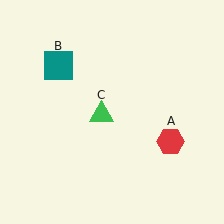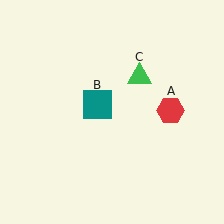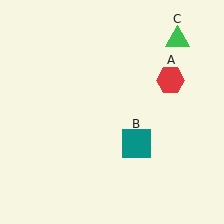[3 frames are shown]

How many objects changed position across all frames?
3 objects changed position: red hexagon (object A), teal square (object B), green triangle (object C).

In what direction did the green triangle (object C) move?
The green triangle (object C) moved up and to the right.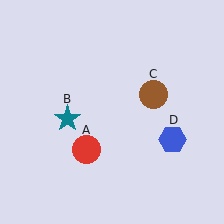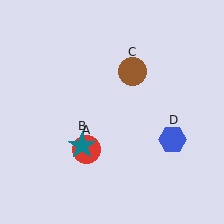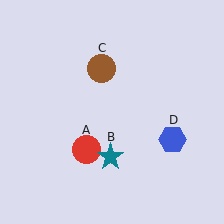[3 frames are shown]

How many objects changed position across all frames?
2 objects changed position: teal star (object B), brown circle (object C).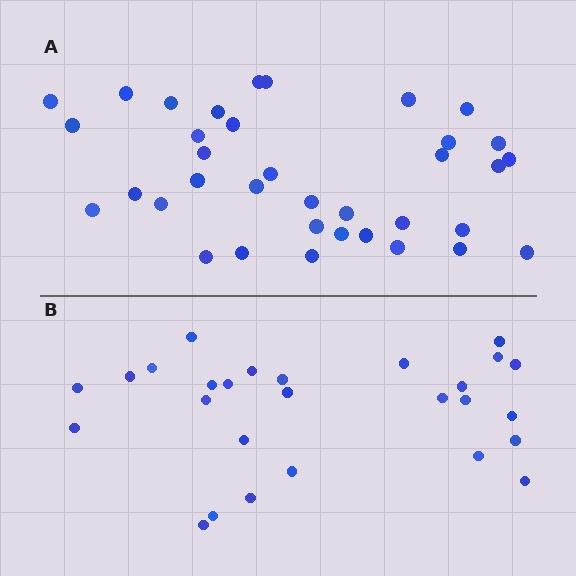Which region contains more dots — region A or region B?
Region A (the top region) has more dots.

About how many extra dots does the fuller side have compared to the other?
Region A has roughly 8 or so more dots than region B.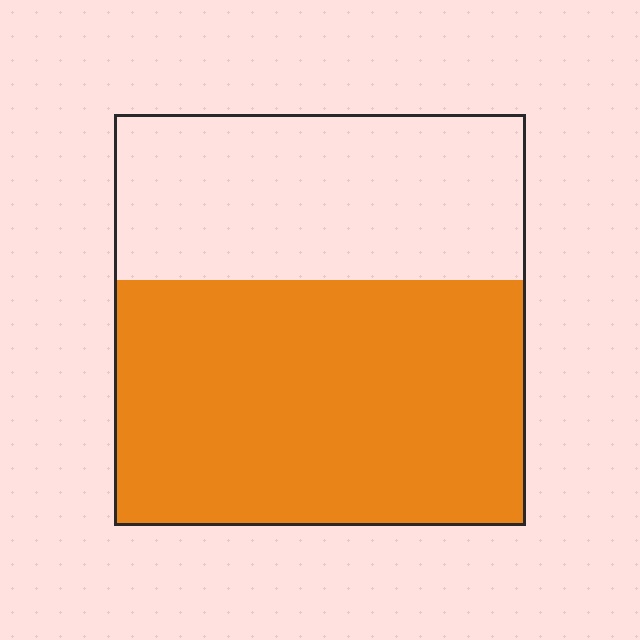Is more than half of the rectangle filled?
Yes.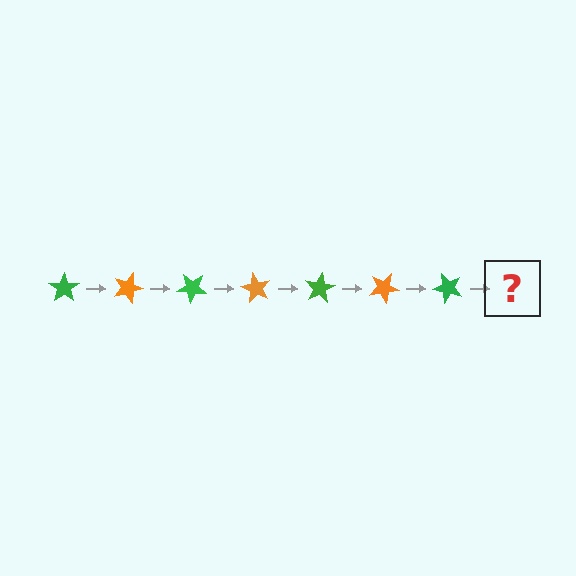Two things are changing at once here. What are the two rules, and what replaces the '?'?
The two rules are that it rotates 20 degrees each step and the color cycles through green and orange. The '?' should be an orange star, rotated 140 degrees from the start.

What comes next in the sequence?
The next element should be an orange star, rotated 140 degrees from the start.